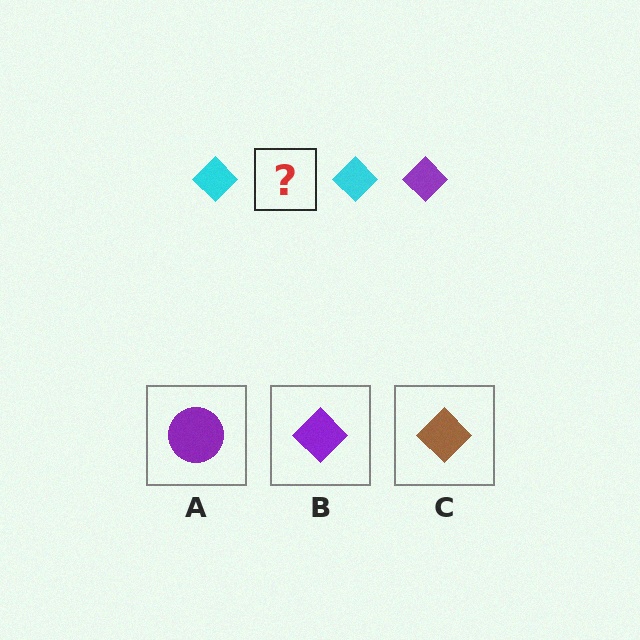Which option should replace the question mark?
Option B.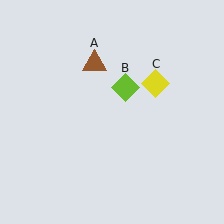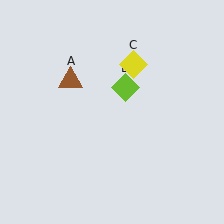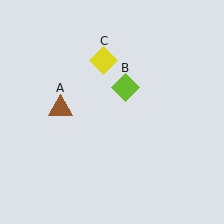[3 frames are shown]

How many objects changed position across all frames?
2 objects changed position: brown triangle (object A), yellow diamond (object C).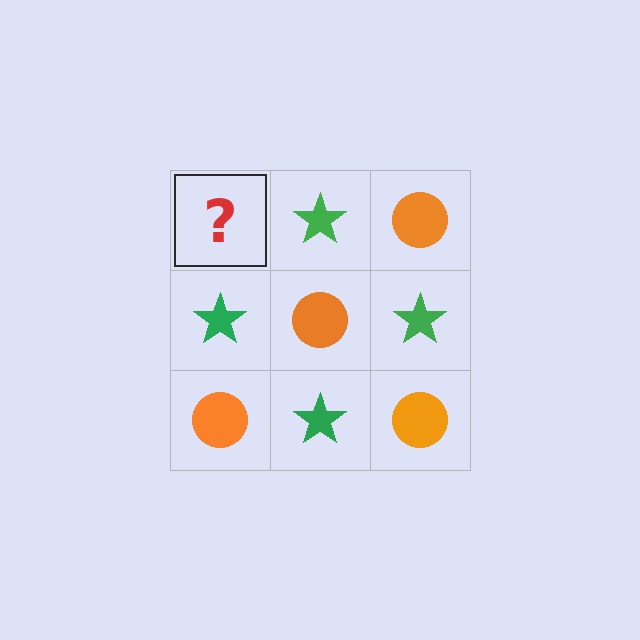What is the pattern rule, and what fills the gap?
The rule is that it alternates orange circle and green star in a checkerboard pattern. The gap should be filled with an orange circle.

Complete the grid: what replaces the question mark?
The question mark should be replaced with an orange circle.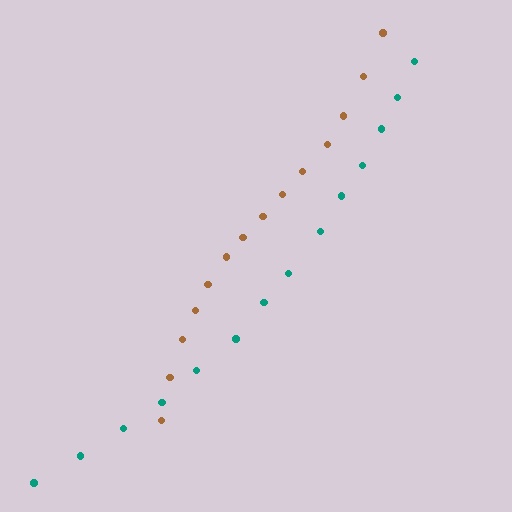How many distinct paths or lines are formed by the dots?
There are 2 distinct paths.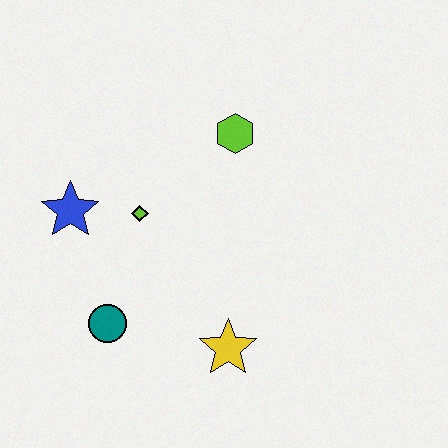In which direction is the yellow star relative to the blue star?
The yellow star is to the right of the blue star.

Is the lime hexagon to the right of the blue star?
Yes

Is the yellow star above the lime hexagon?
No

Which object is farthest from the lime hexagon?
The teal circle is farthest from the lime hexagon.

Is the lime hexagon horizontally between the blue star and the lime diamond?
No